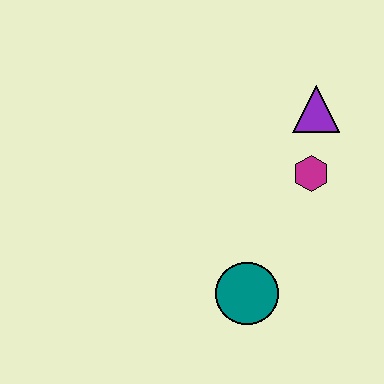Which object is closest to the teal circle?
The magenta hexagon is closest to the teal circle.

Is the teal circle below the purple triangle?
Yes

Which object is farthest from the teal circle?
The purple triangle is farthest from the teal circle.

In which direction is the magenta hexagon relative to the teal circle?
The magenta hexagon is above the teal circle.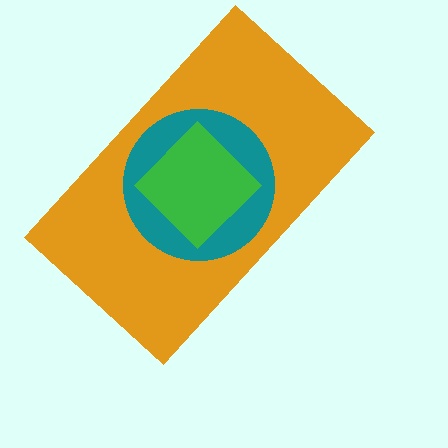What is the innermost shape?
The green diamond.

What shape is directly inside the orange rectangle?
The teal circle.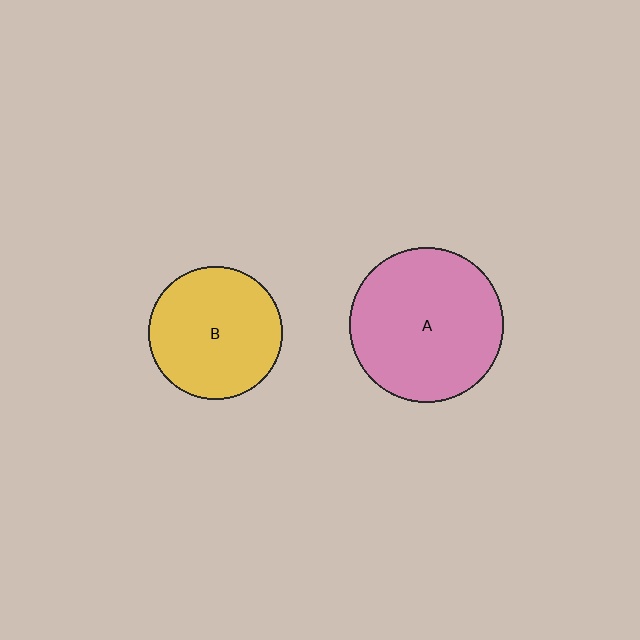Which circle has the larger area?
Circle A (pink).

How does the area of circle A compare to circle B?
Approximately 1.3 times.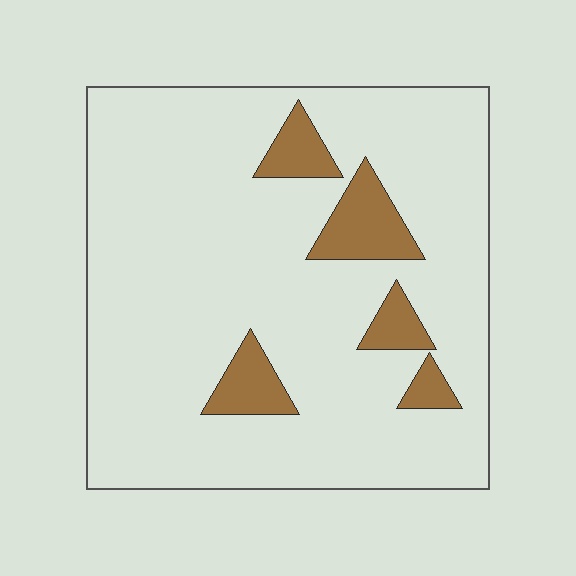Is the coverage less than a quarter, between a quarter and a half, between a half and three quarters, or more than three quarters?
Less than a quarter.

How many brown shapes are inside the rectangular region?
5.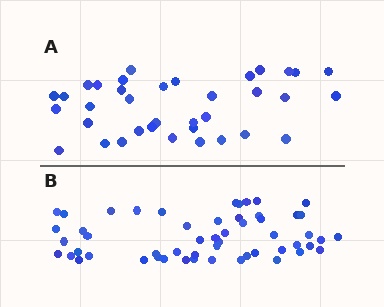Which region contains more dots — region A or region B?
Region B (the bottom region) has more dots.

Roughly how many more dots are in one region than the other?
Region B has approximately 20 more dots than region A.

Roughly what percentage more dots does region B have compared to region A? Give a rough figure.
About 50% more.